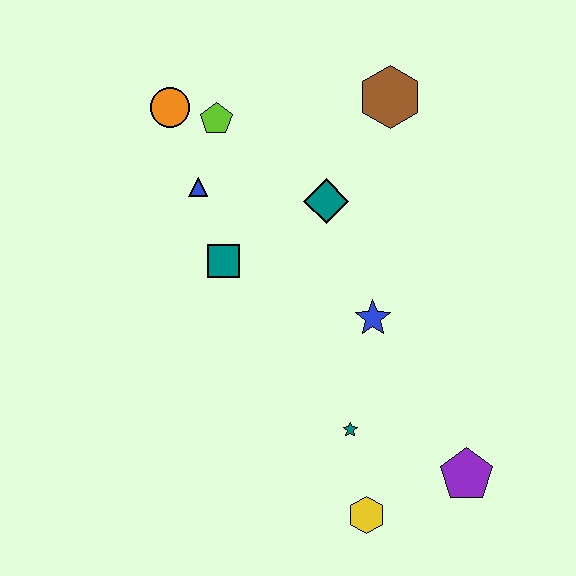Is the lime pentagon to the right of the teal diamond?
No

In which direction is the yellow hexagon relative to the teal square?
The yellow hexagon is below the teal square.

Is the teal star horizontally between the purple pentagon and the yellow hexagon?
No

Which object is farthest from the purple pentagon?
The orange circle is farthest from the purple pentagon.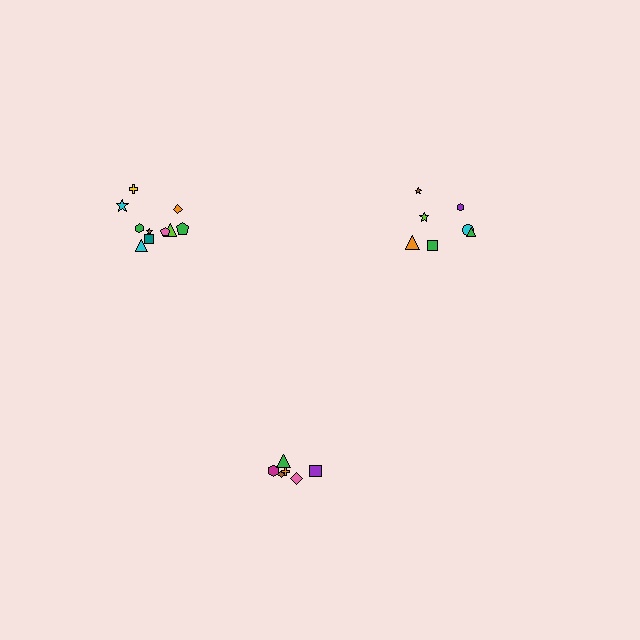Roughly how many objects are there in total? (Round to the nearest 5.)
Roughly 25 objects in total.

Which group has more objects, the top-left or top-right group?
The top-left group.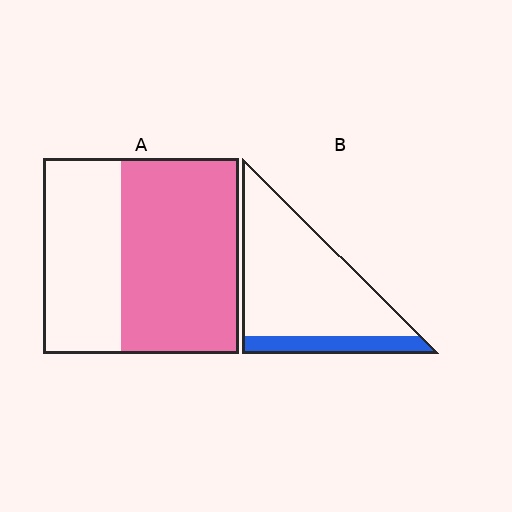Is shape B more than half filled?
No.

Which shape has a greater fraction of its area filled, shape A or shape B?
Shape A.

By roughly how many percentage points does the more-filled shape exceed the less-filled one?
By roughly 45 percentage points (A over B).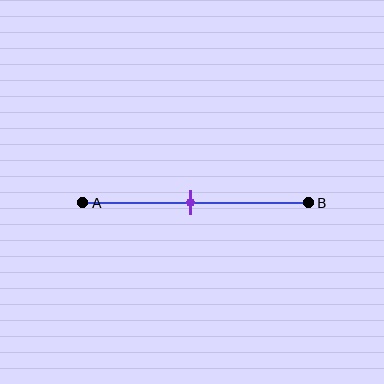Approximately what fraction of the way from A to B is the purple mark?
The purple mark is approximately 50% of the way from A to B.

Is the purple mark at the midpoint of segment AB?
Yes, the mark is approximately at the midpoint.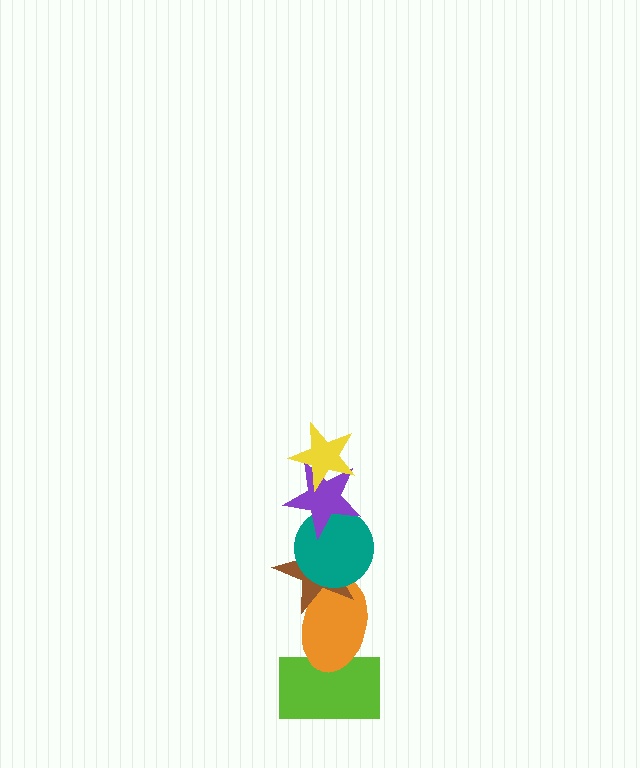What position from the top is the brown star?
The brown star is 4th from the top.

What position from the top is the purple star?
The purple star is 2nd from the top.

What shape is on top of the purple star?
The yellow star is on top of the purple star.